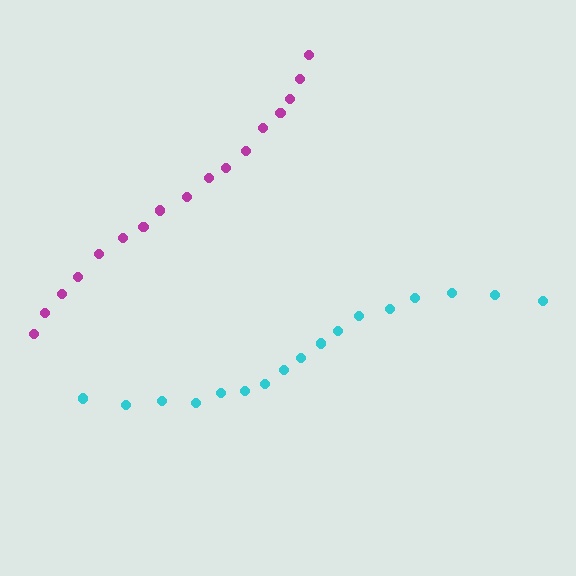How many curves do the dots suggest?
There are 2 distinct paths.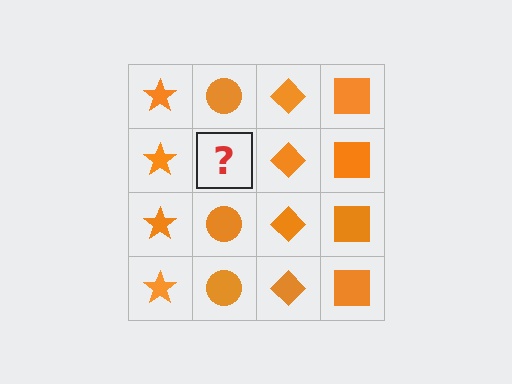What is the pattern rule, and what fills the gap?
The rule is that each column has a consistent shape. The gap should be filled with an orange circle.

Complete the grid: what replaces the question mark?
The question mark should be replaced with an orange circle.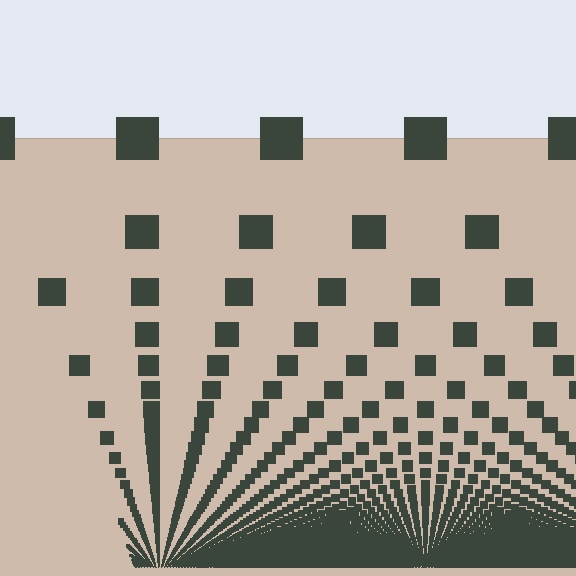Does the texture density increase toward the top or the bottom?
Density increases toward the bottom.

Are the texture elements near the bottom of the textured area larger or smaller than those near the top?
Smaller. The gradient is inverted — elements near the bottom are smaller and denser.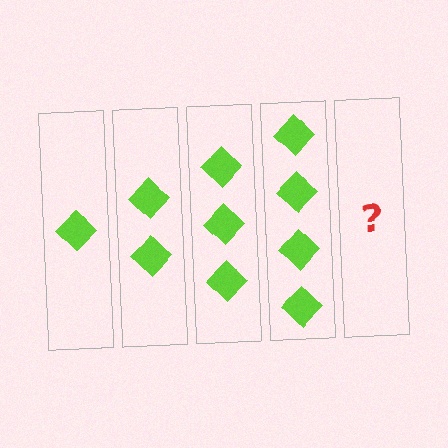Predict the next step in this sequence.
The next step is 5 diamonds.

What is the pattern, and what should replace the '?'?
The pattern is that each step adds one more diamond. The '?' should be 5 diamonds.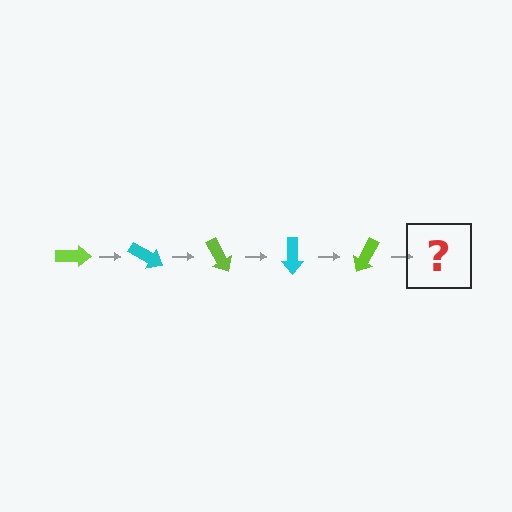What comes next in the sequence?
The next element should be a cyan arrow, rotated 150 degrees from the start.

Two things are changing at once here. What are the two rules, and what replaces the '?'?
The two rules are that it rotates 30 degrees each step and the color cycles through lime and cyan. The '?' should be a cyan arrow, rotated 150 degrees from the start.